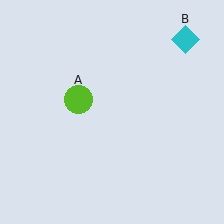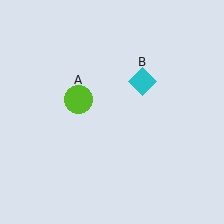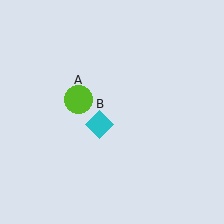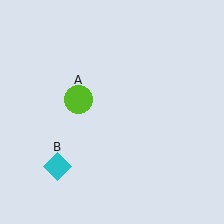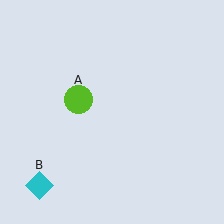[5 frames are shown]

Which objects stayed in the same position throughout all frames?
Lime circle (object A) remained stationary.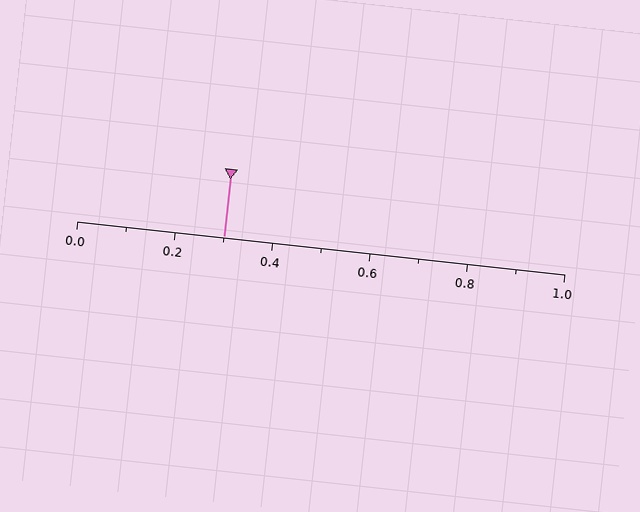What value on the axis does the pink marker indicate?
The marker indicates approximately 0.3.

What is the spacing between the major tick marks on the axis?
The major ticks are spaced 0.2 apart.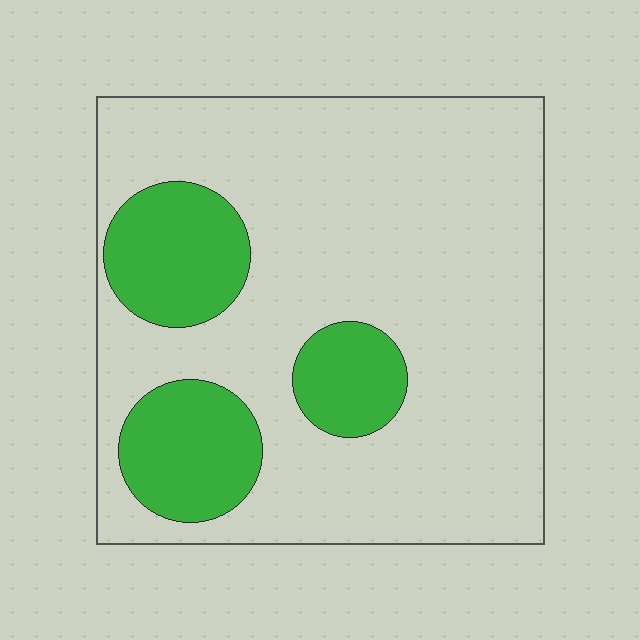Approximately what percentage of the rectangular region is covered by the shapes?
Approximately 20%.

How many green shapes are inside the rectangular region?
3.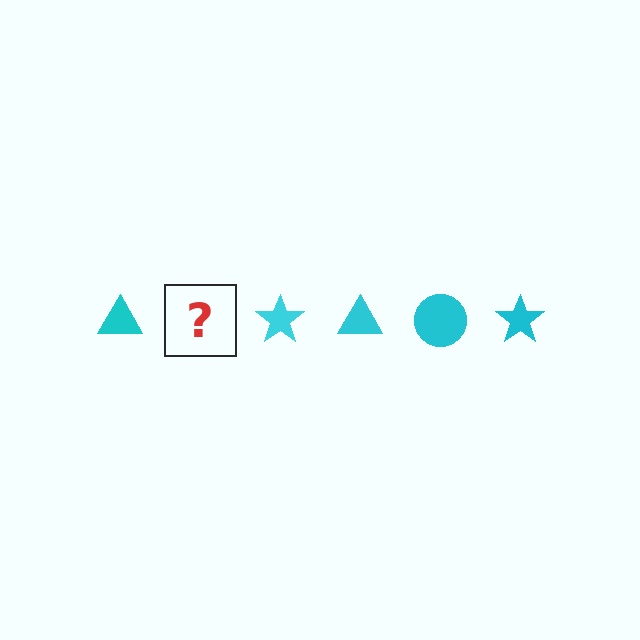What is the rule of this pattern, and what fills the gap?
The rule is that the pattern cycles through triangle, circle, star shapes in cyan. The gap should be filled with a cyan circle.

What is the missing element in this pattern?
The missing element is a cyan circle.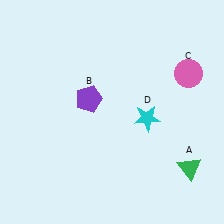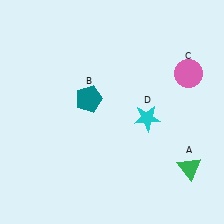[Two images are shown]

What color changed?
The pentagon (B) changed from purple in Image 1 to teal in Image 2.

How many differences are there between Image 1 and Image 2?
There is 1 difference between the two images.